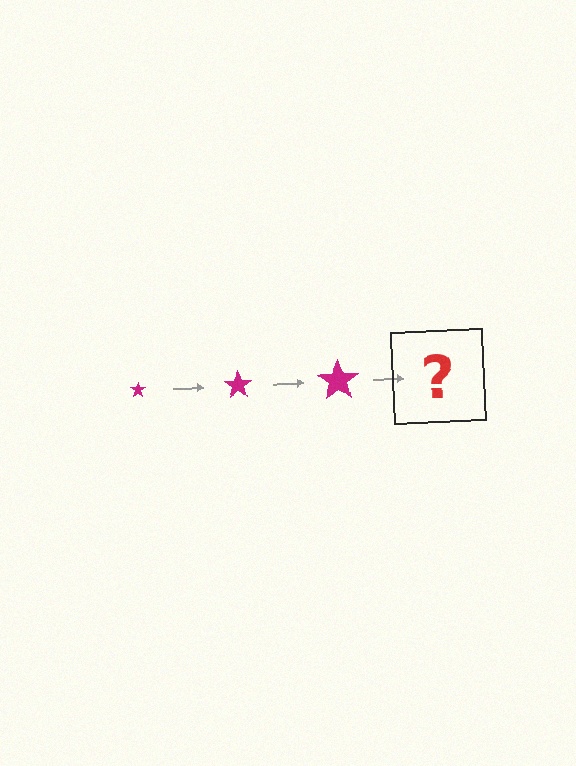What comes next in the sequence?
The next element should be a magenta star, larger than the previous one.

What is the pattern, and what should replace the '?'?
The pattern is that the star gets progressively larger each step. The '?' should be a magenta star, larger than the previous one.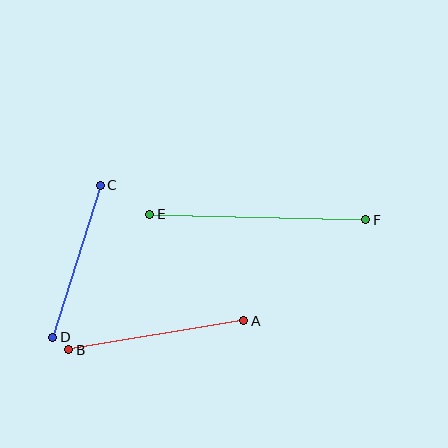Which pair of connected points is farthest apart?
Points E and F are farthest apart.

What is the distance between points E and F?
The distance is approximately 216 pixels.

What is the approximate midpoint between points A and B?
The midpoint is at approximately (156, 335) pixels.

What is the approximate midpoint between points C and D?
The midpoint is at approximately (77, 261) pixels.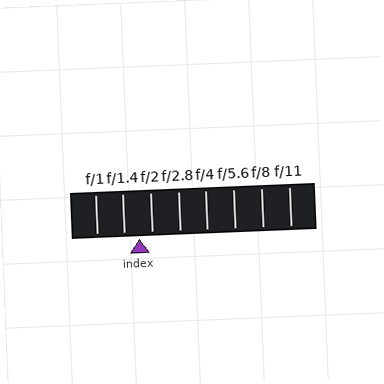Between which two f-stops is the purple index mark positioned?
The index mark is between f/1.4 and f/2.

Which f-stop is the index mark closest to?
The index mark is closest to f/2.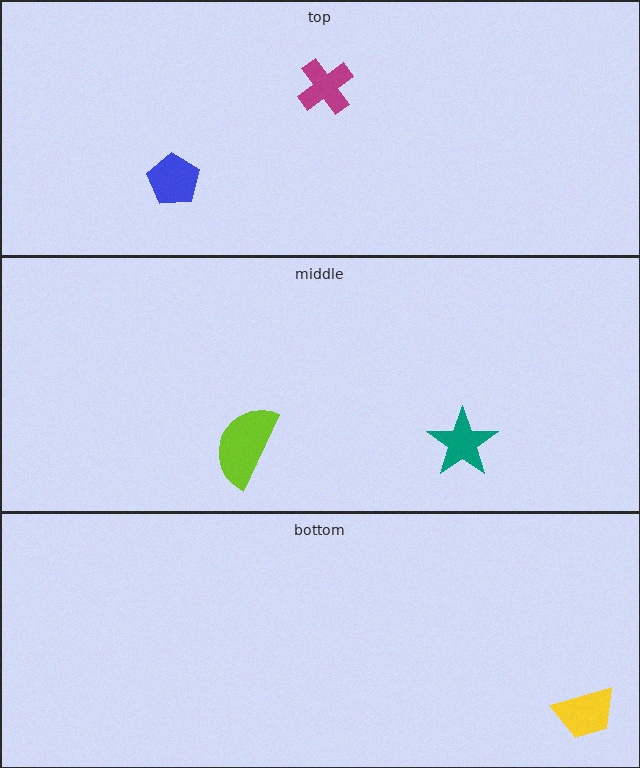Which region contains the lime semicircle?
The middle region.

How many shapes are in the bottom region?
1.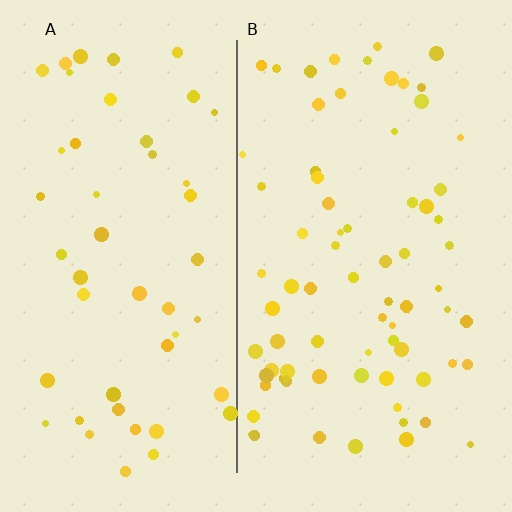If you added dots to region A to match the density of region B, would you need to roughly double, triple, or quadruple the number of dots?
Approximately double.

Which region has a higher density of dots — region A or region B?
B (the right).